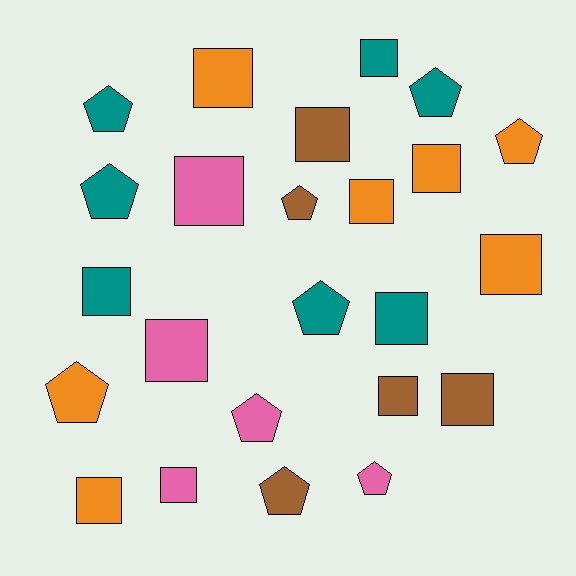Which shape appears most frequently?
Square, with 14 objects.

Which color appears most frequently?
Teal, with 7 objects.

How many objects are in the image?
There are 24 objects.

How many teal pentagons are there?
There are 4 teal pentagons.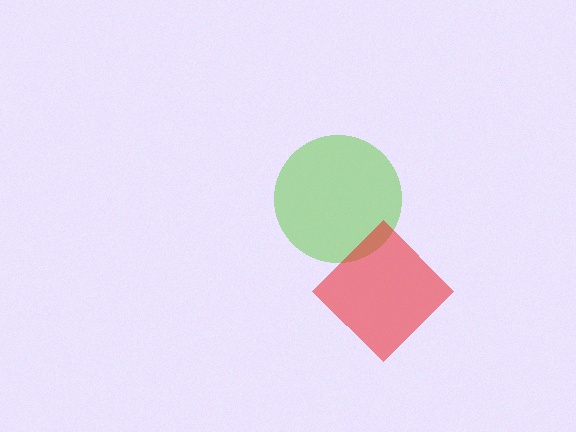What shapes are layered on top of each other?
The layered shapes are: a lime circle, a red diamond.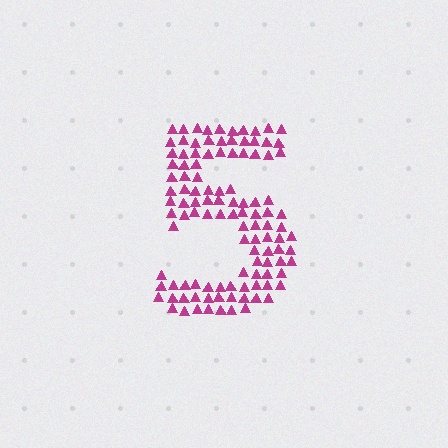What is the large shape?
The large shape is the digit 5.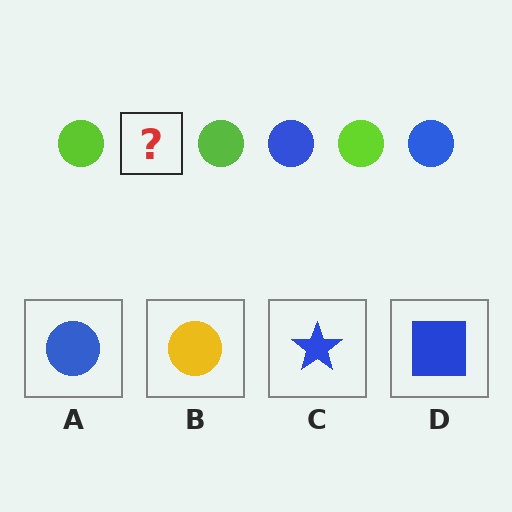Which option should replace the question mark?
Option A.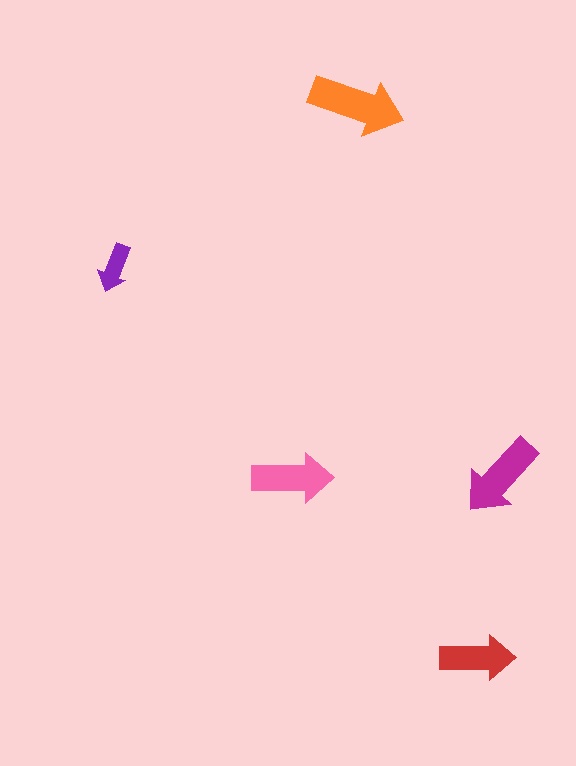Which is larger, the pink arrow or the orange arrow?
The orange one.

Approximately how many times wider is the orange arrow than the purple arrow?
About 2 times wider.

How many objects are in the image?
There are 5 objects in the image.